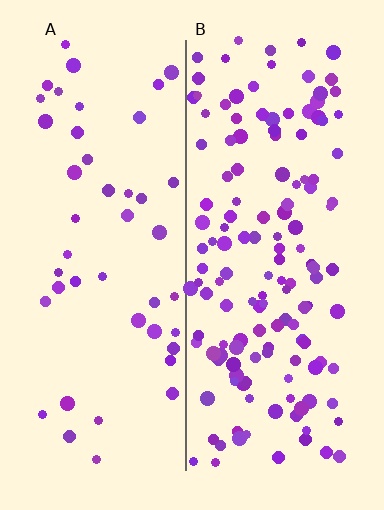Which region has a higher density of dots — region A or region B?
B (the right).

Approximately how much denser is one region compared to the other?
Approximately 3.1× — region B over region A.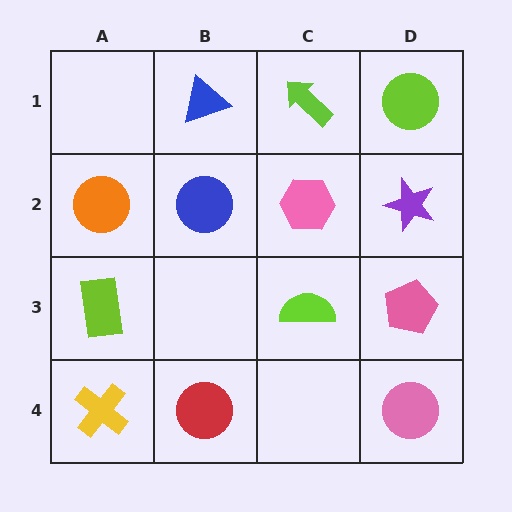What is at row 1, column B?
A blue triangle.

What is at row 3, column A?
A lime rectangle.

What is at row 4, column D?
A pink circle.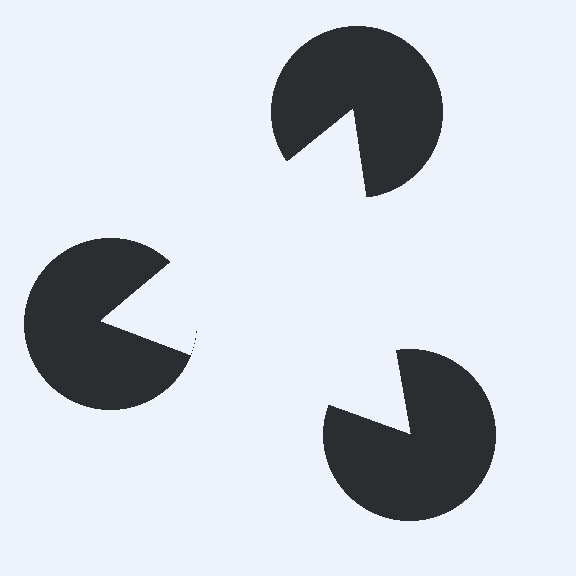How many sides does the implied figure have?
3 sides.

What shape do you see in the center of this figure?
An illusory triangle — its edges are inferred from the aligned wedge cuts in the pac-man discs, not physically drawn.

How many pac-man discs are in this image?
There are 3 — one at each vertex of the illusory triangle.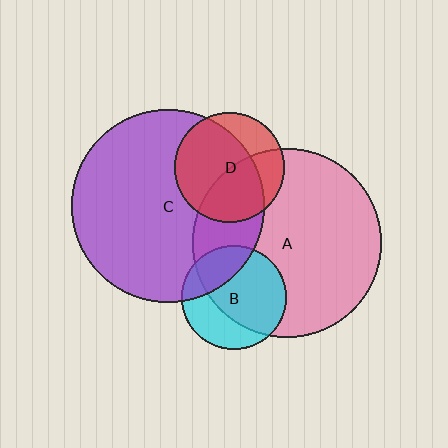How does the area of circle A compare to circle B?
Approximately 3.3 times.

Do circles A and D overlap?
Yes.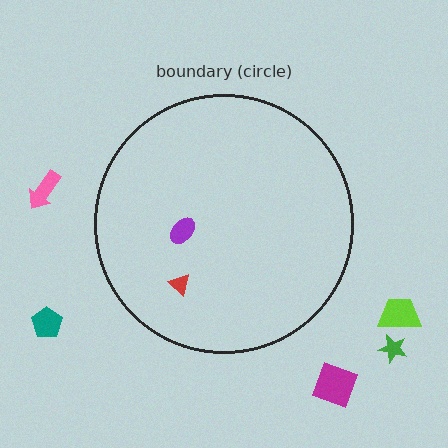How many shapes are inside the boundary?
2 inside, 5 outside.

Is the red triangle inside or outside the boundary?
Inside.